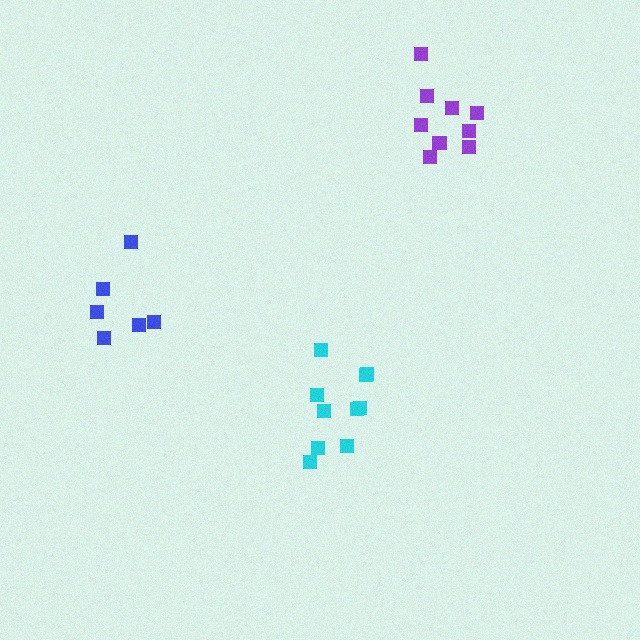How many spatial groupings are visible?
There are 3 spatial groupings.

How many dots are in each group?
Group 1: 6 dots, Group 2: 10 dots, Group 3: 9 dots (25 total).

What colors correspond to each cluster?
The clusters are colored: blue, cyan, purple.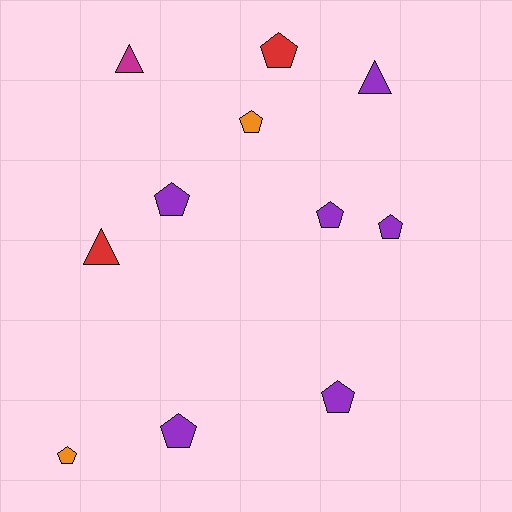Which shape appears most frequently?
Pentagon, with 8 objects.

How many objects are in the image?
There are 11 objects.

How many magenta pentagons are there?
There are no magenta pentagons.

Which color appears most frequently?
Purple, with 6 objects.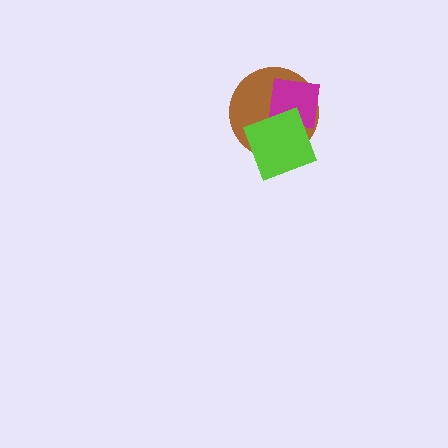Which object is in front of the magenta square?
The lime diamond is in front of the magenta square.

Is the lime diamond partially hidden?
No, no other shape covers it.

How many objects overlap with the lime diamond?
2 objects overlap with the lime diamond.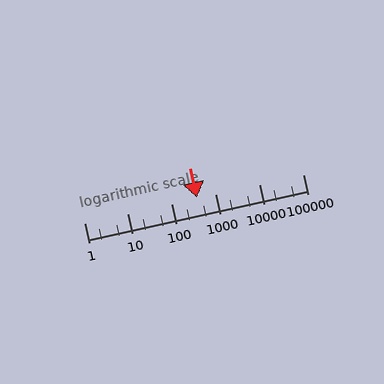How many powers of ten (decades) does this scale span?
The scale spans 5 decades, from 1 to 100000.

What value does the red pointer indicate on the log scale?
The pointer indicates approximately 380.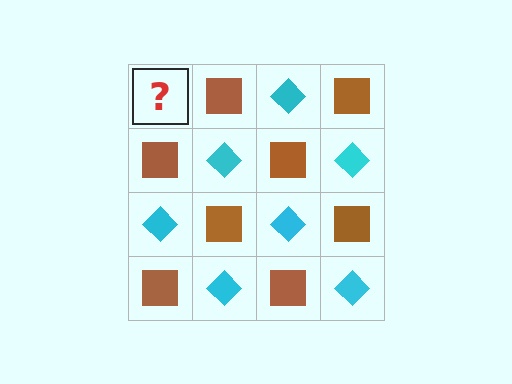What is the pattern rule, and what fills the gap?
The rule is that it alternates cyan diamond and brown square in a checkerboard pattern. The gap should be filled with a cyan diamond.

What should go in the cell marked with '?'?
The missing cell should contain a cyan diamond.